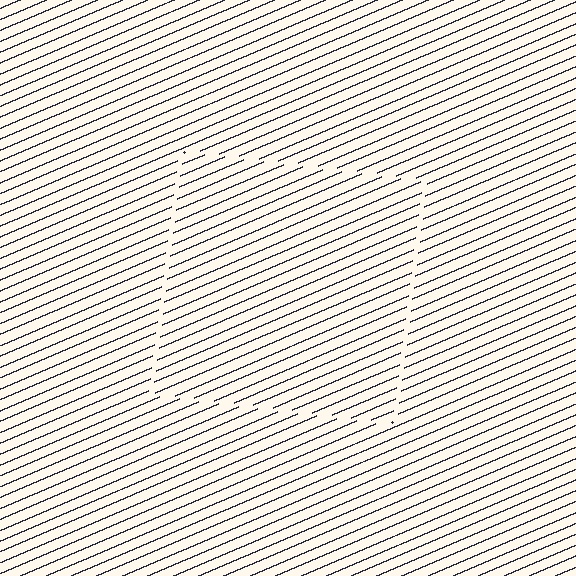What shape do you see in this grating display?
An illusory square. The interior of the shape contains the same grating, shifted by half a period — the contour is defined by the phase discontinuity where line-ends from the inner and outer gratings abut.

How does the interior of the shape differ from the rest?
The interior of the shape contains the same grating, shifted by half a period — the contour is defined by the phase discontinuity where line-ends from the inner and outer gratings abut.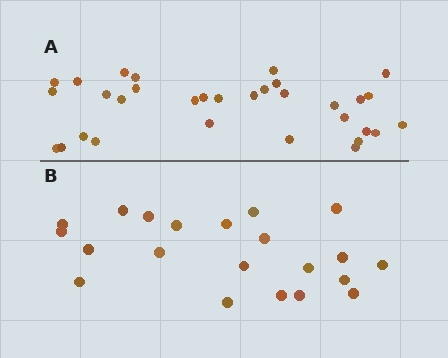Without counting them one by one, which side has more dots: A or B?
Region A (the top region) has more dots.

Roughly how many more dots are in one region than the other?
Region A has roughly 12 or so more dots than region B.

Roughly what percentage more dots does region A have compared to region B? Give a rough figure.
About 50% more.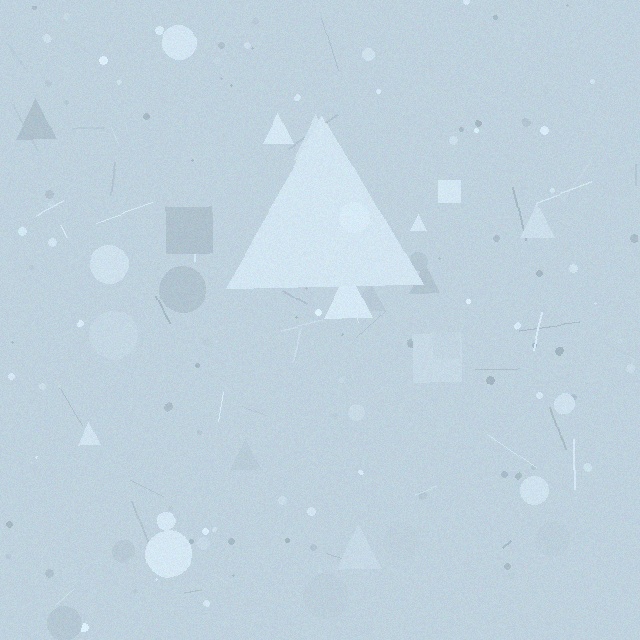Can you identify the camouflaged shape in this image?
The camouflaged shape is a triangle.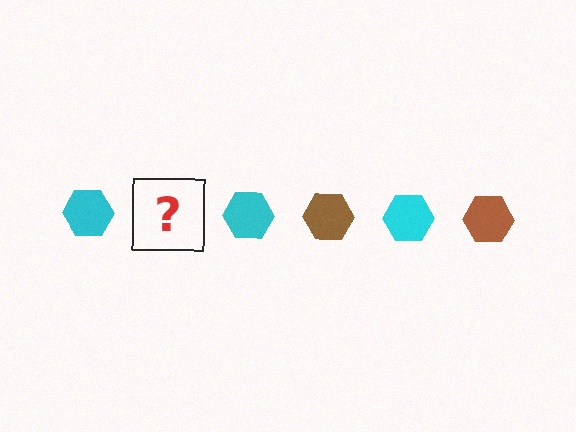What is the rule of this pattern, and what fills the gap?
The rule is that the pattern cycles through cyan, brown hexagons. The gap should be filled with a brown hexagon.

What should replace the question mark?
The question mark should be replaced with a brown hexagon.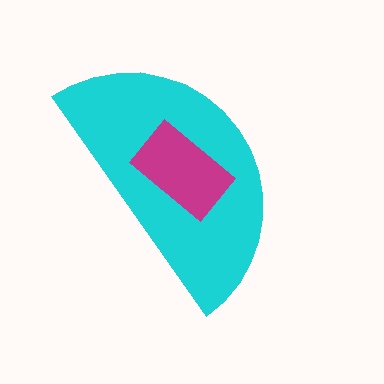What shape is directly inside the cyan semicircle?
The magenta rectangle.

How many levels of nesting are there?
2.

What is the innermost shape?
The magenta rectangle.